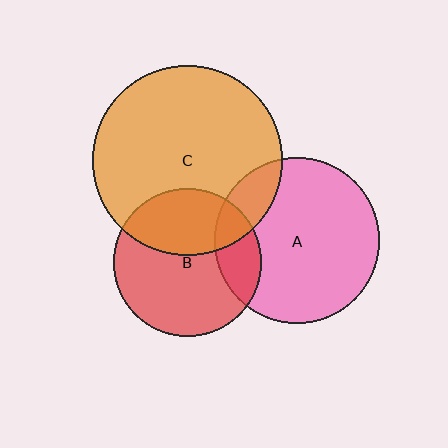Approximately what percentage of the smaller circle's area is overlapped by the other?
Approximately 35%.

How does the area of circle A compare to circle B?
Approximately 1.2 times.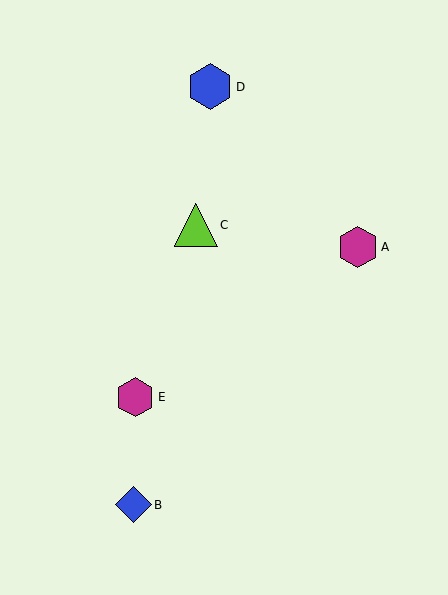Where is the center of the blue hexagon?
The center of the blue hexagon is at (210, 87).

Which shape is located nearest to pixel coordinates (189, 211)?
The lime triangle (labeled C) at (196, 225) is nearest to that location.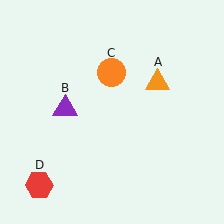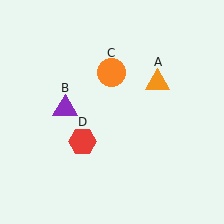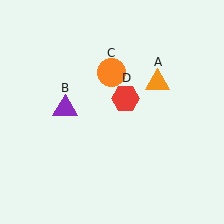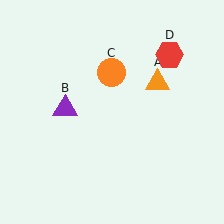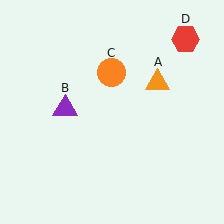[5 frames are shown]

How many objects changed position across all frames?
1 object changed position: red hexagon (object D).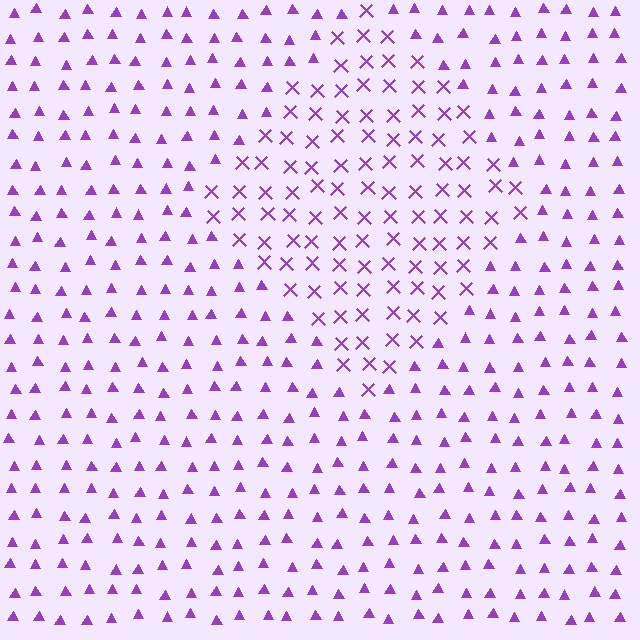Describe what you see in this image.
The image is filled with small purple elements arranged in a uniform grid. A diamond-shaped region contains X marks, while the surrounding area contains triangles. The boundary is defined purely by the change in element shape.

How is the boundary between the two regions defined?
The boundary is defined by a change in element shape: X marks inside vs. triangles outside. All elements share the same color and spacing.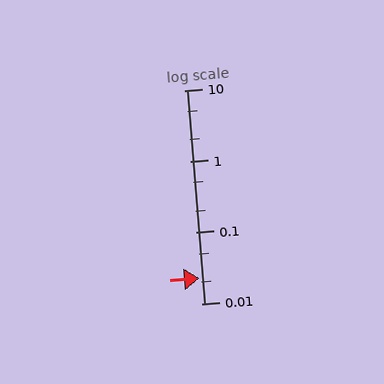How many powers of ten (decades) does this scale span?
The scale spans 3 decades, from 0.01 to 10.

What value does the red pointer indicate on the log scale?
The pointer indicates approximately 0.023.